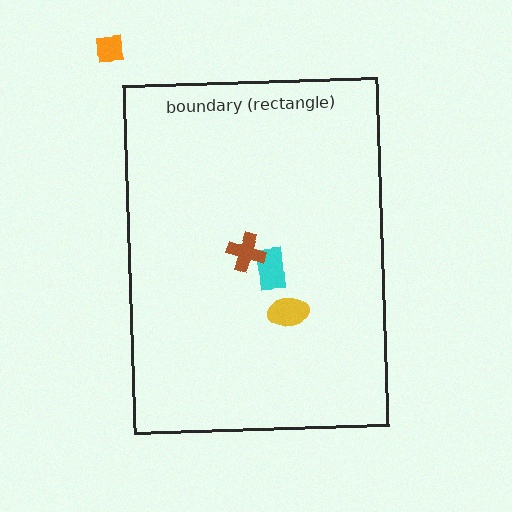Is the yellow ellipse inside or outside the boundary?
Inside.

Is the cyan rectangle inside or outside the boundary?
Inside.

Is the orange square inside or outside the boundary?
Outside.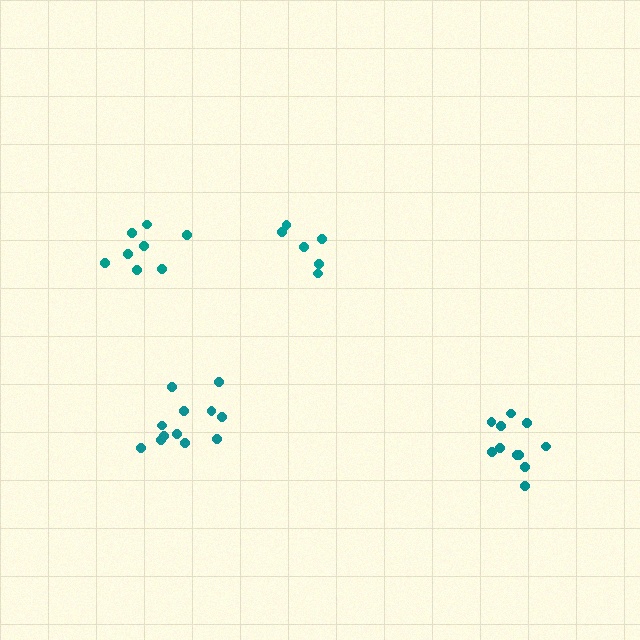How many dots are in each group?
Group 1: 8 dots, Group 2: 6 dots, Group 3: 12 dots, Group 4: 11 dots (37 total).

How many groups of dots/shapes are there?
There are 4 groups.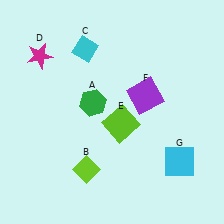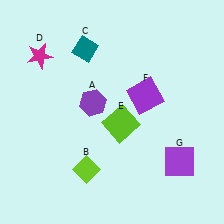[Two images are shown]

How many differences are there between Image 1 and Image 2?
There are 3 differences between the two images.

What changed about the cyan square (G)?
In Image 1, G is cyan. In Image 2, it changed to purple.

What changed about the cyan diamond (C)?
In Image 1, C is cyan. In Image 2, it changed to teal.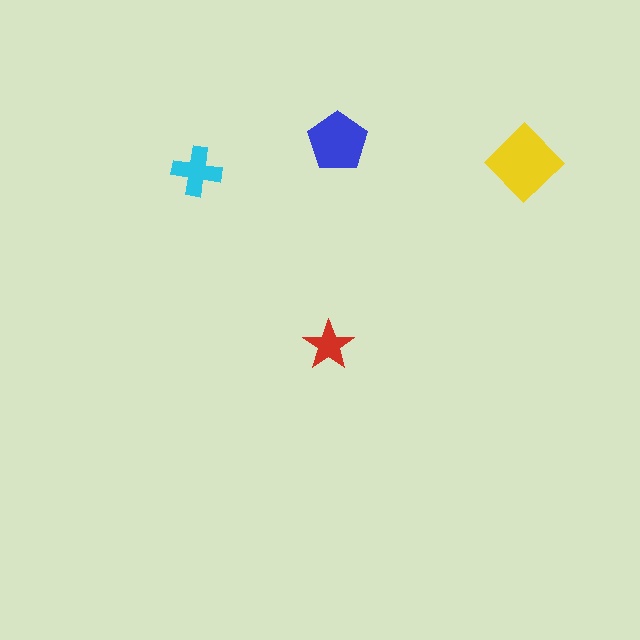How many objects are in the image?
There are 4 objects in the image.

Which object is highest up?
The blue pentagon is topmost.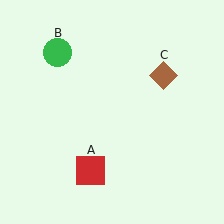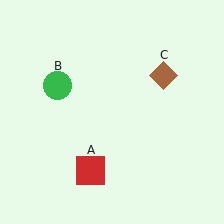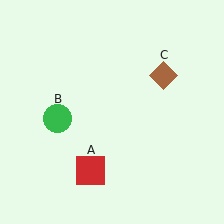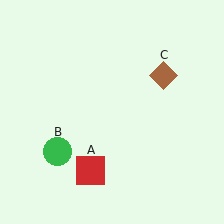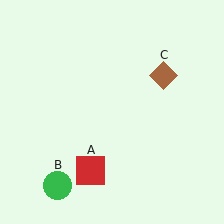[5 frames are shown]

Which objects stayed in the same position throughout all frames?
Red square (object A) and brown diamond (object C) remained stationary.